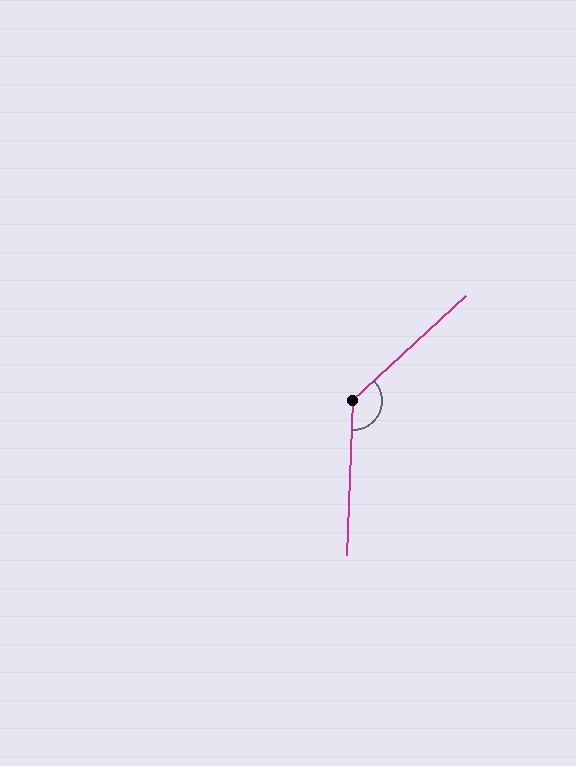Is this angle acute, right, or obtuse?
It is obtuse.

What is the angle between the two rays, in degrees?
Approximately 135 degrees.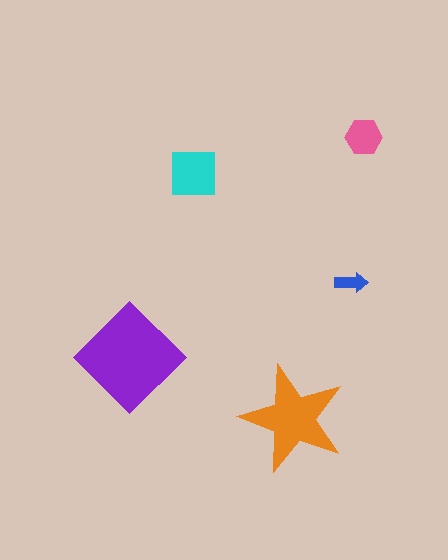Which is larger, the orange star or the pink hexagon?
The orange star.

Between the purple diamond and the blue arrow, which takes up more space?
The purple diamond.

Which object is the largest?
The purple diamond.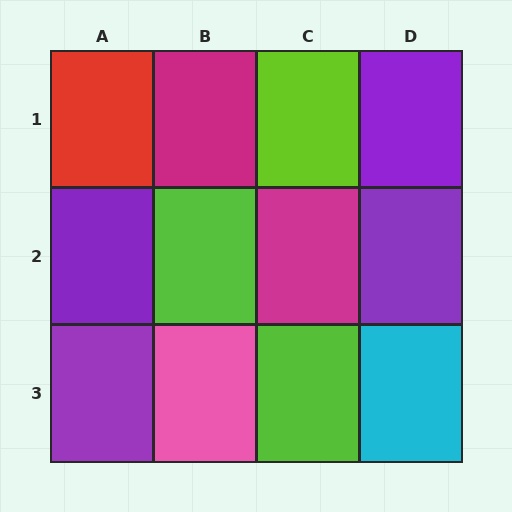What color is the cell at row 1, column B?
Magenta.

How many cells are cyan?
1 cell is cyan.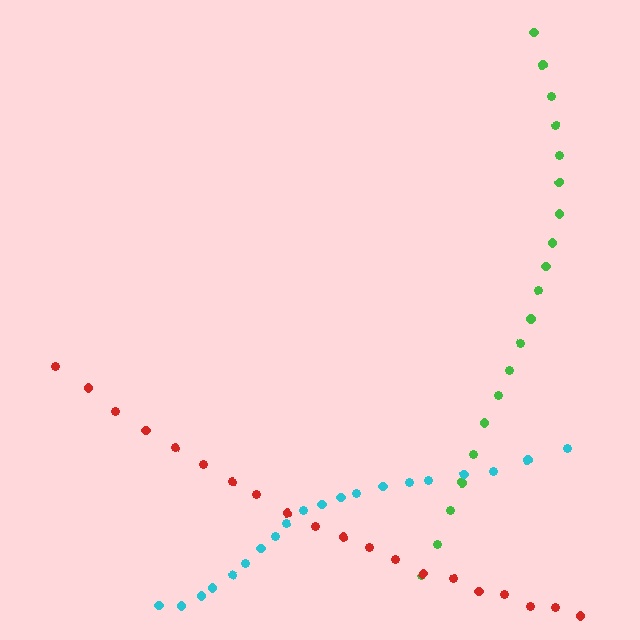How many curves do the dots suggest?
There are 3 distinct paths.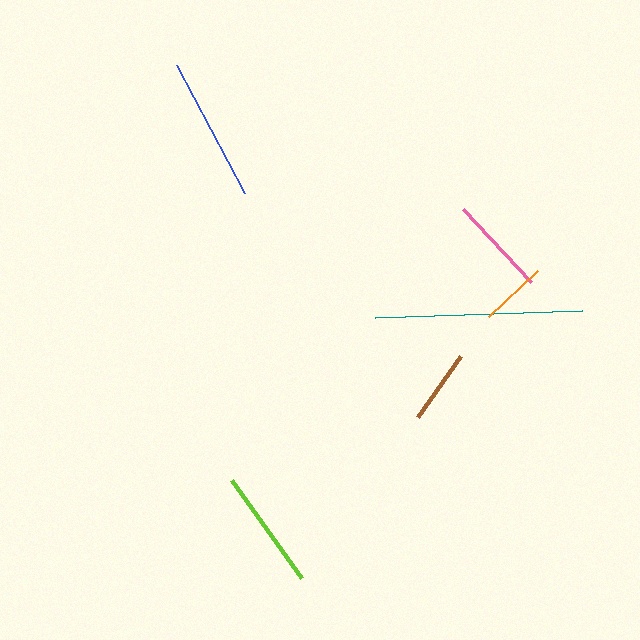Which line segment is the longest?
The teal line is the longest at approximately 207 pixels.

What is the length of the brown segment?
The brown segment is approximately 74 pixels long.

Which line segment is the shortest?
The orange line is the shortest at approximately 67 pixels.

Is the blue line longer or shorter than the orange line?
The blue line is longer than the orange line.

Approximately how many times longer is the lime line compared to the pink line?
The lime line is approximately 1.2 times the length of the pink line.